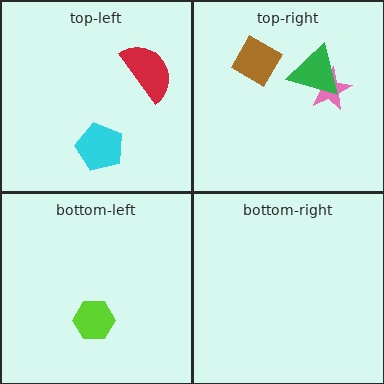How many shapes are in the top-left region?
2.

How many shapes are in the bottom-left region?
1.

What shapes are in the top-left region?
The red semicircle, the cyan pentagon.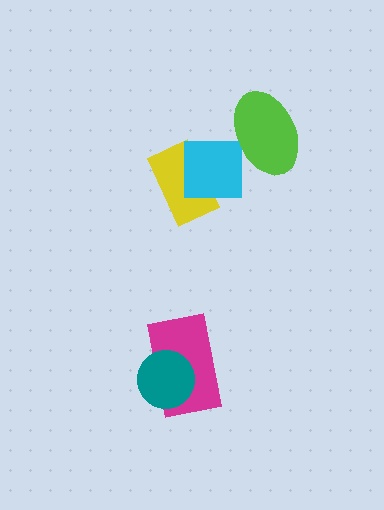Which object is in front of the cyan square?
The lime ellipse is in front of the cyan square.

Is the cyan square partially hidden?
Yes, it is partially covered by another shape.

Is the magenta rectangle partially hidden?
Yes, it is partially covered by another shape.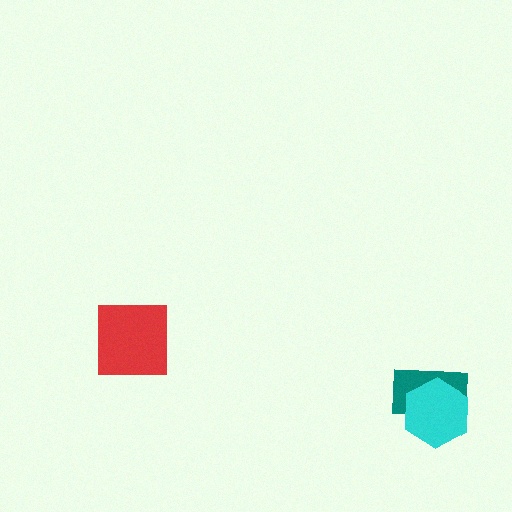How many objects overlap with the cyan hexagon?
1 object overlaps with the cyan hexagon.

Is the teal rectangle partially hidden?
Yes, it is partially covered by another shape.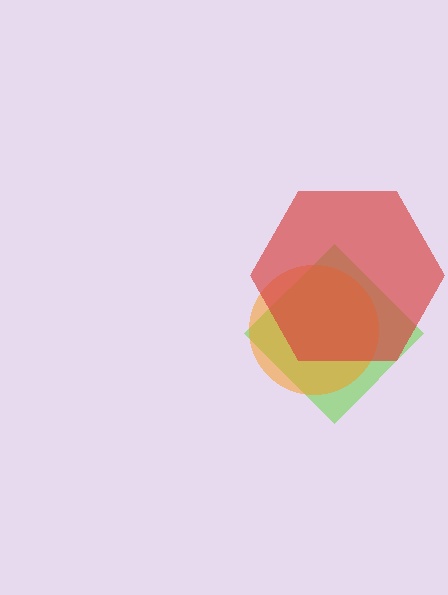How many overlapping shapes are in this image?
There are 3 overlapping shapes in the image.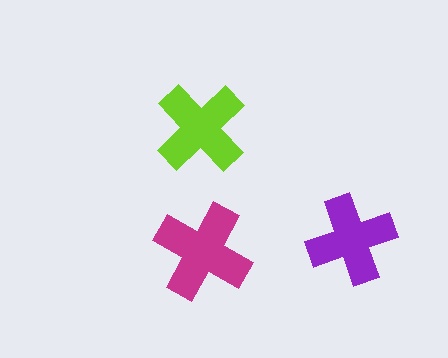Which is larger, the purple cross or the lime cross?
The lime one.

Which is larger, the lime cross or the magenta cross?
The magenta one.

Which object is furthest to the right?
The purple cross is rightmost.